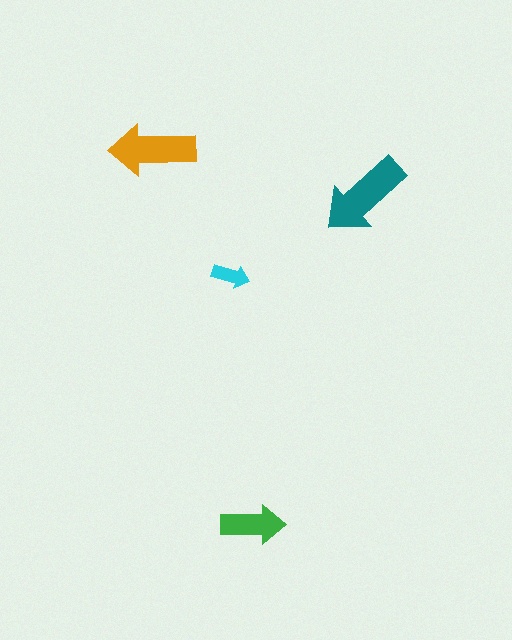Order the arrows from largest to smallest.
the teal one, the orange one, the green one, the cyan one.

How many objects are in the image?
There are 4 objects in the image.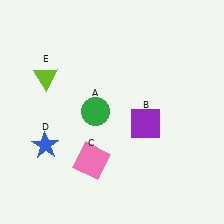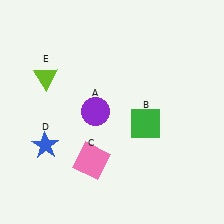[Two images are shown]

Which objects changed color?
A changed from green to purple. B changed from purple to green.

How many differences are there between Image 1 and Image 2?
There are 2 differences between the two images.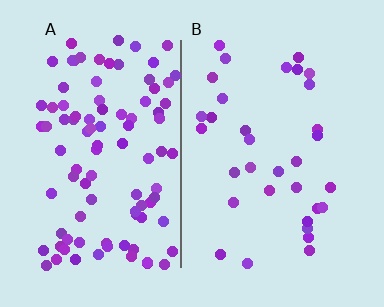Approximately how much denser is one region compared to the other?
Approximately 2.9× — region A over region B.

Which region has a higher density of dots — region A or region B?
A (the left).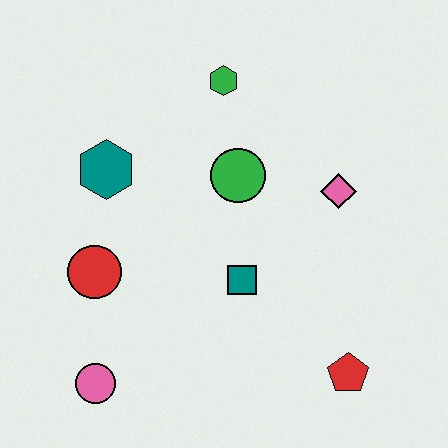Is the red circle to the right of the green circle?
No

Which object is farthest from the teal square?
The green hexagon is farthest from the teal square.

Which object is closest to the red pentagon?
The teal square is closest to the red pentagon.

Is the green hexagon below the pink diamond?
No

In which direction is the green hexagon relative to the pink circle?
The green hexagon is above the pink circle.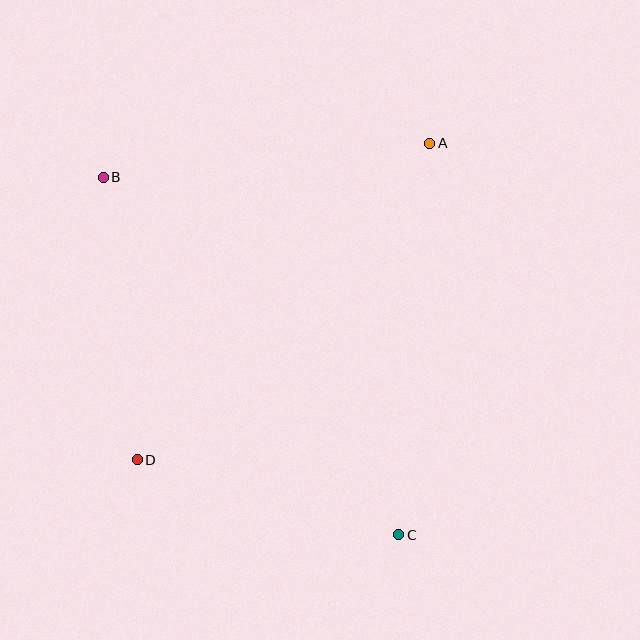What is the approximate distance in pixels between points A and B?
The distance between A and B is approximately 328 pixels.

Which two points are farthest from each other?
Points B and C are farthest from each other.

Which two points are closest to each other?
Points C and D are closest to each other.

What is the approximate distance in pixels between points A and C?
The distance between A and C is approximately 392 pixels.